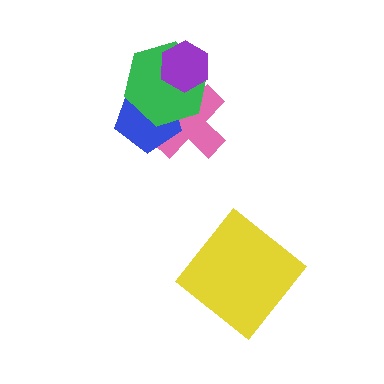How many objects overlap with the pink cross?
3 objects overlap with the pink cross.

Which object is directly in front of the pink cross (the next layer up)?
The blue pentagon is directly in front of the pink cross.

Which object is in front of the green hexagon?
The purple hexagon is in front of the green hexagon.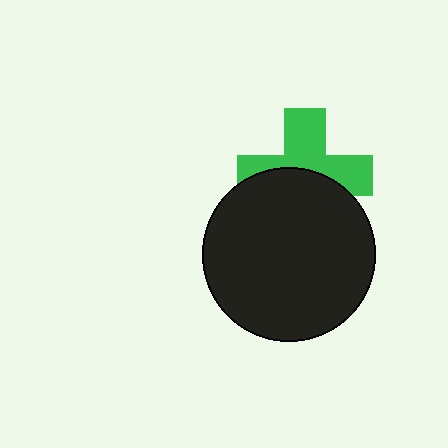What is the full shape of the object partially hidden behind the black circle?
The partially hidden object is a green cross.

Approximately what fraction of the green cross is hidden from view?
Roughly 47% of the green cross is hidden behind the black circle.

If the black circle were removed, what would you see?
You would see the complete green cross.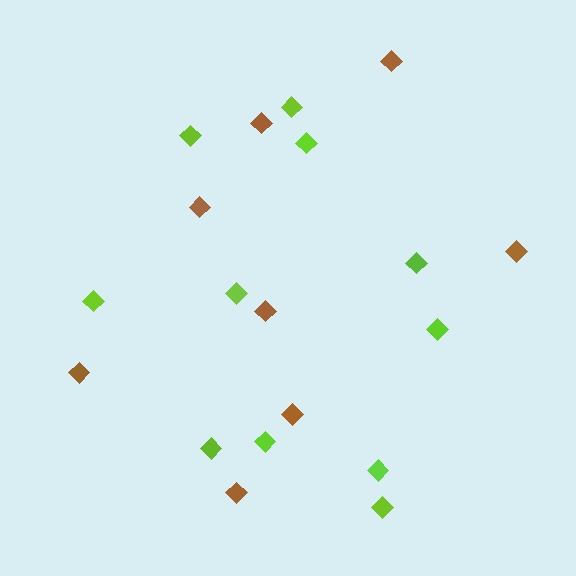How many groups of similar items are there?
There are 2 groups: one group of brown diamonds (8) and one group of lime diamonds (11).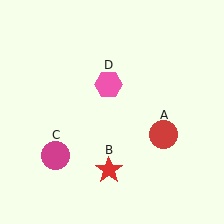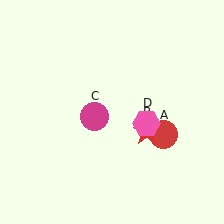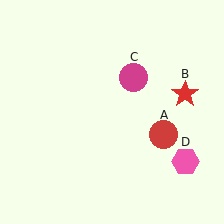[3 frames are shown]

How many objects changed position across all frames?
3 objects changed position: red star (object B), magenta circle (object C), pink hexagon (object D).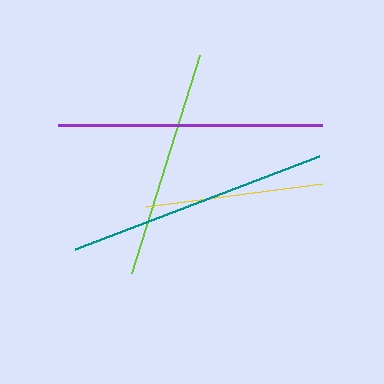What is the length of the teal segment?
The teal segment is approximately 260 pixels long.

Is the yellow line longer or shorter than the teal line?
The teal line is longer than the yellow line.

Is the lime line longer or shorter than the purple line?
The purple line is longer than the lime line.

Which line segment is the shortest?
The yellow line is the shortest at approximately 177 pixels.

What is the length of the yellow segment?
The yellow segment is approximately 177 pixels long.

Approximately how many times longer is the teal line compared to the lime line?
The teal line is approximately 1.1 times the length of the lime line.